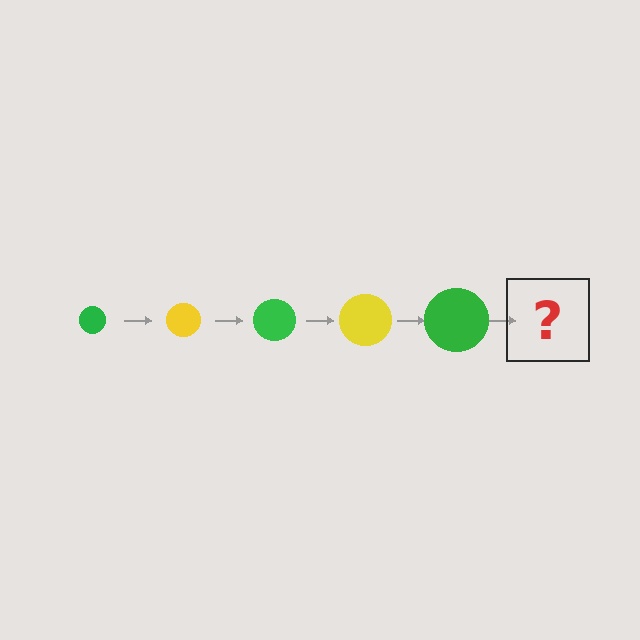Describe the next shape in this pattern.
It should be a yellow circle, larger than the previous one.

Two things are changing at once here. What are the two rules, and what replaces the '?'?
The two rules are that the circle grows larger each step and the color cycles through green and yellow. The '?' should be a yellow circle, larger than the previous one.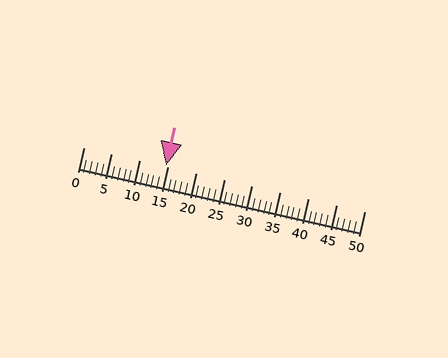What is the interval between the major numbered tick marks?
The major tick marks are spaced 5 units apart.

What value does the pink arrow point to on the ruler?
The pink arrow points to approximately 15.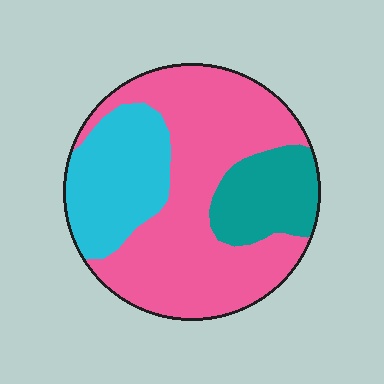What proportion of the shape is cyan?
Cyan covers 24% of the shape.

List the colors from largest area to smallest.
From largest to smallest: pink, cyan, teal.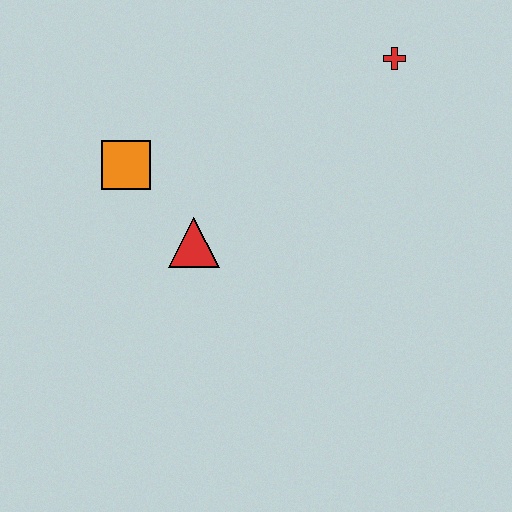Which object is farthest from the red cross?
The orange square is farthest from the red cross.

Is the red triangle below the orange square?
Yes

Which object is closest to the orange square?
The red triangle is closest to the orange square.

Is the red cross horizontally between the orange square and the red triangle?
No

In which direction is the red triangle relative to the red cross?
The red triangle is to the left of the red cross.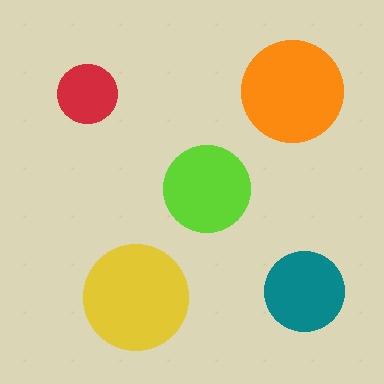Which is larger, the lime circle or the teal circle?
The lime one.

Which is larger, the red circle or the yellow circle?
The yellow one.